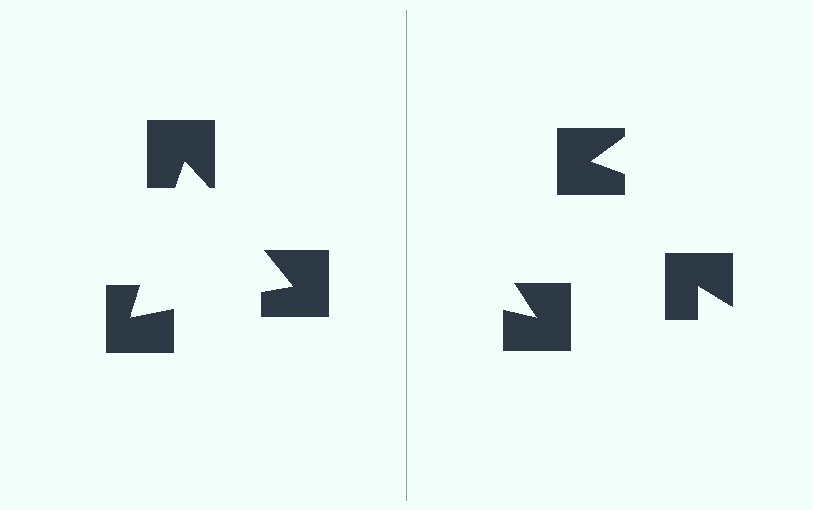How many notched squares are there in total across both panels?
6 — 3 on each side.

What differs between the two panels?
The notched squares are positioned identically on both sides; only the wedge orientations differ. On the left they align to a triangle; on the right they are misaligned.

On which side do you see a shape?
An illusory triangle appears on the left side. On the right side the wedge cuts are rotated, so no coherent shape forms.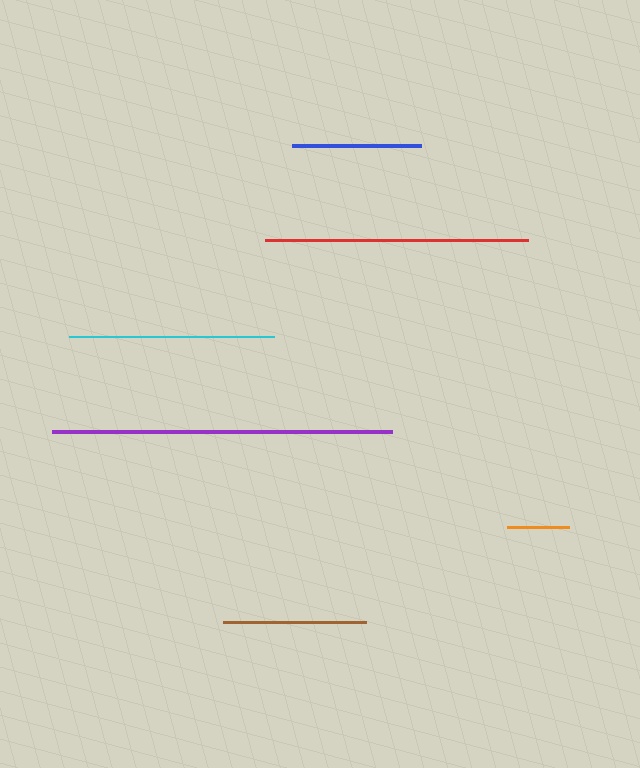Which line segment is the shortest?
The orange line is the shortest at approximately 62 pixels.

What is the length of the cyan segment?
The cyan segment is approximately 205 pixels long.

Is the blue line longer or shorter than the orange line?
The blue line is longer than the orange line.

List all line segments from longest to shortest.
From longest to shortest: purple, red, cyan, brown, blue, orange.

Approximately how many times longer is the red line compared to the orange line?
The red line is approximately 4.2 times the length of the orange line.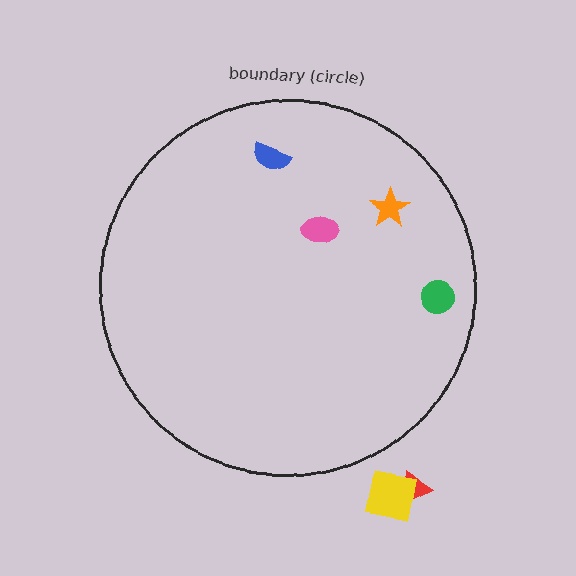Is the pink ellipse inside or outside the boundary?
Inside.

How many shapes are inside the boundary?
4 inside, 2 outside.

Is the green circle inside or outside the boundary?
Inside.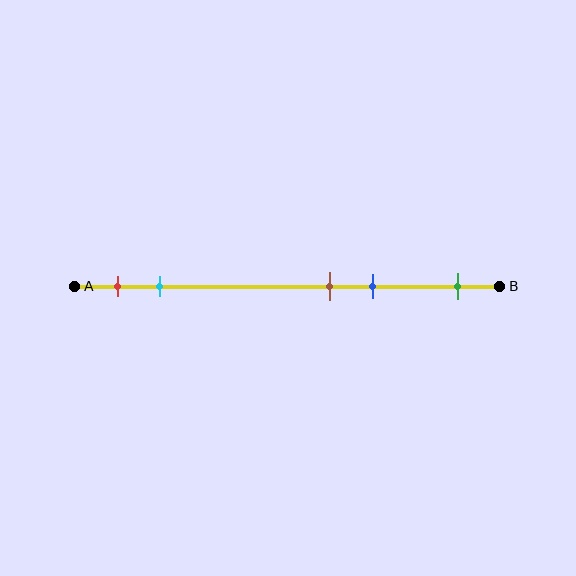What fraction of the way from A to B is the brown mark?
The brown mark is approximately 60% (0.6) of the way from A to B.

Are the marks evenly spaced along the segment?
No, the marks are not evenly spaced.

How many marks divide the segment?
There are 5 marks dividing the segment.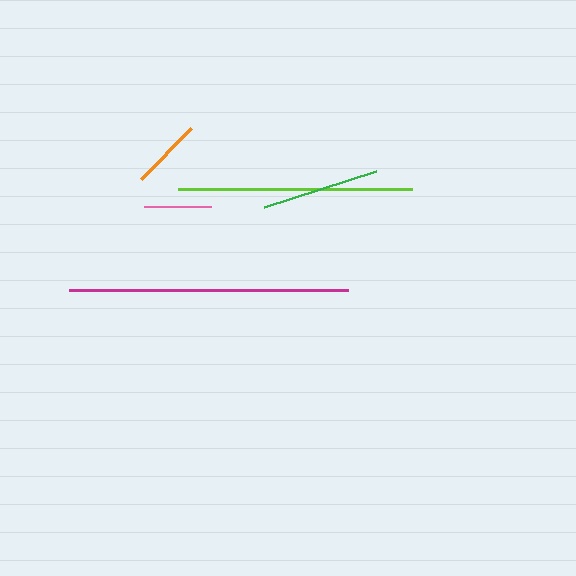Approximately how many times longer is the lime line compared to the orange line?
The lime line is approximately 3.3 times the length of the orange line.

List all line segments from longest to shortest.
From longest to shortest: magenta, lime, green, orange, pink.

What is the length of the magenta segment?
The magenta segment is approximately 279 pixels long.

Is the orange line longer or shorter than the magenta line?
The magenta line is longer than the orange line.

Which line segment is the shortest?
The pink line is the shortest at approximately 66 pixels.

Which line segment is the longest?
The magenta line is the longest at approximately 279 pixels.